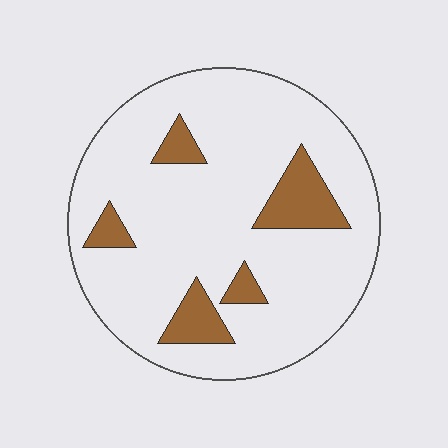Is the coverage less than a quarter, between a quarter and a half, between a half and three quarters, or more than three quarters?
Less than a quarter.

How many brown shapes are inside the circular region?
5.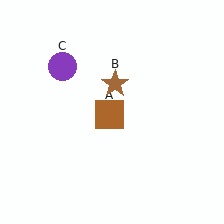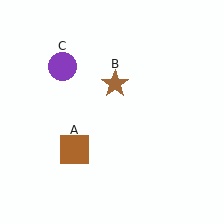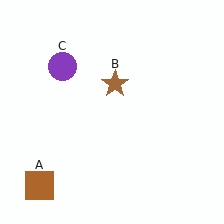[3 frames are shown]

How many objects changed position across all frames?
1 object changed position: brown square (object A).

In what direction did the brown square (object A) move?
The brown square (object A) moved down and to the left.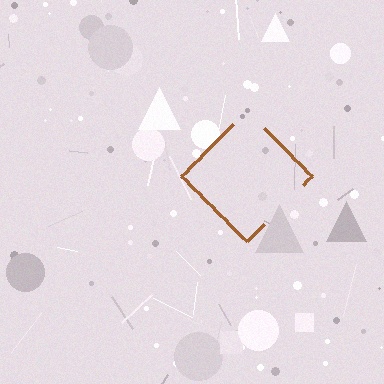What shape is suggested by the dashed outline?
The dashed outline suggests a diamond.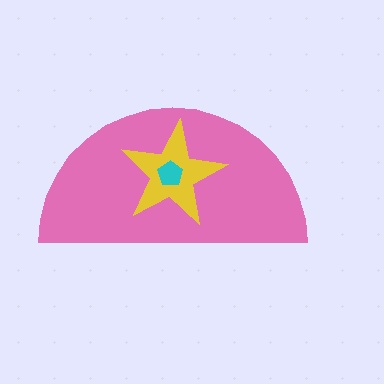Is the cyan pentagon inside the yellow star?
Yes.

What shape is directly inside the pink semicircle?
The yellow star.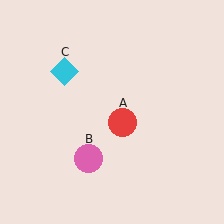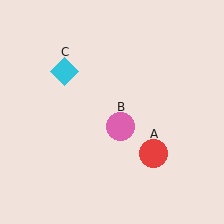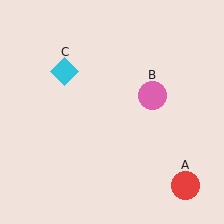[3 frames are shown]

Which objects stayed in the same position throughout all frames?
Cyan diamond (object C) remained stationary.